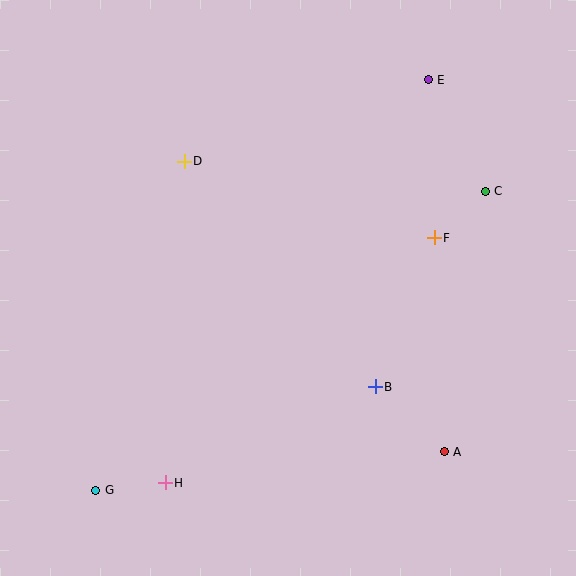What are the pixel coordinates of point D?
Point D is at (184, 161).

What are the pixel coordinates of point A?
Point A is at (444, 452).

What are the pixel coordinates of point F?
Point F is at (434, 238).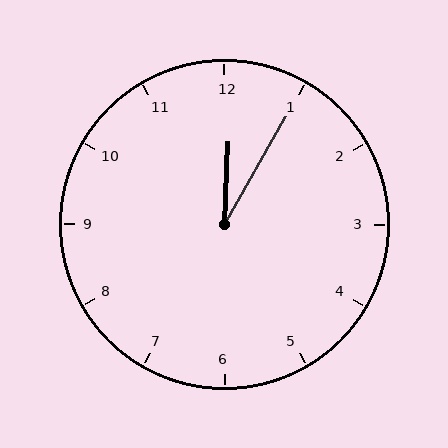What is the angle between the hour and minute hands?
Approximately 28 degrees.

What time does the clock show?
12:05.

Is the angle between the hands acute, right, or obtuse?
It is acute.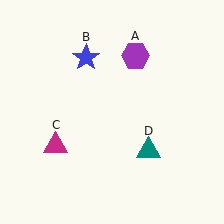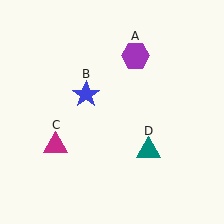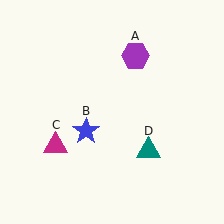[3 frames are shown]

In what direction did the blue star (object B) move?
The blue star (object B) moved down.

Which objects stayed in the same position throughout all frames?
Purple hexagon (object A) and magenta triangle (object C) and teal triangle (object D) remained stationary.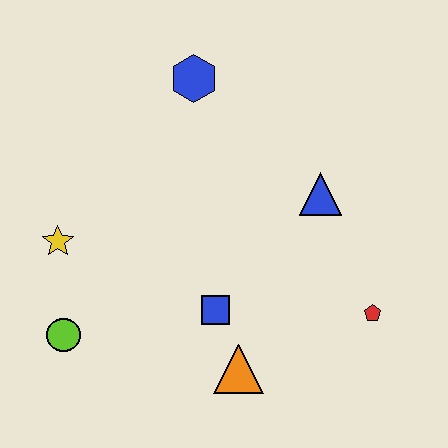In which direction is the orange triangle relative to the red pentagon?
The orange triangle is to the left of the red pentagon.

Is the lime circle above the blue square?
No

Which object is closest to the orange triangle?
The blue square is closest to the orange triangle.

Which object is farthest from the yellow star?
The red pentagon is farthest from the yellow star.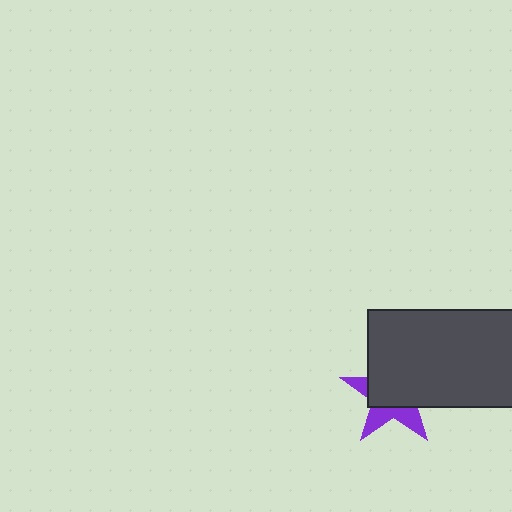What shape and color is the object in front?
The object in front is a dark gray rectangle.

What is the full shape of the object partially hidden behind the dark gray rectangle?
The partially hidden object is a purple star.